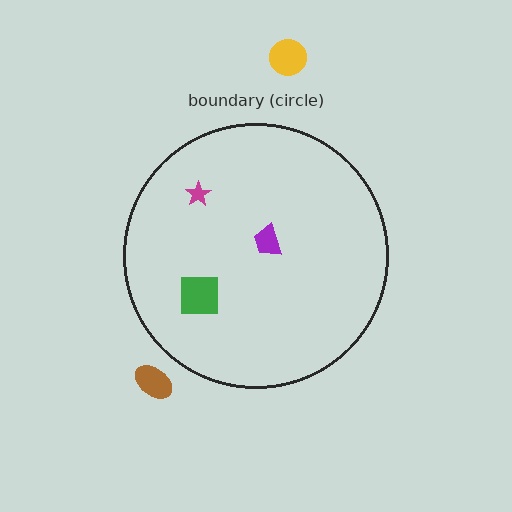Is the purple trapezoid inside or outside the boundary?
Inside.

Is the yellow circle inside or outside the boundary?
Outside.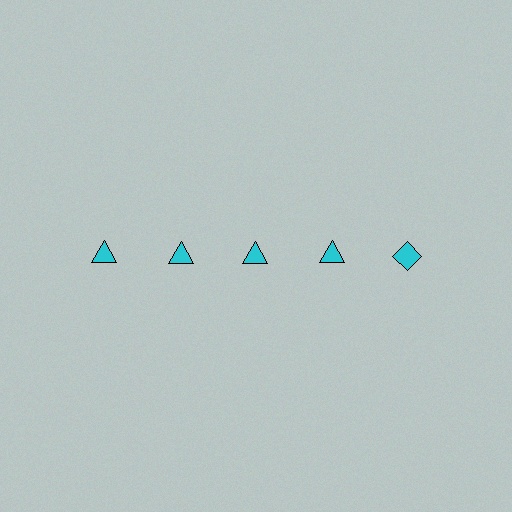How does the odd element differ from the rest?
It has a different shape: diamond instead of triangle.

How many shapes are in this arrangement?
There are 5 shapes arranged in a grid pattern.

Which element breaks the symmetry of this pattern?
The cyan diamond in the top row, rightmost column breaks the symmetry. All other shapes are cyan triangles.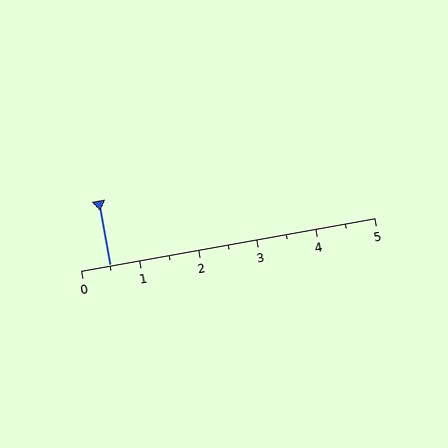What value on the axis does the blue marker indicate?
The marker indicates approximately 0.5.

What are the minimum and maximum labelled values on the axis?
The axis runs from 0 to 5.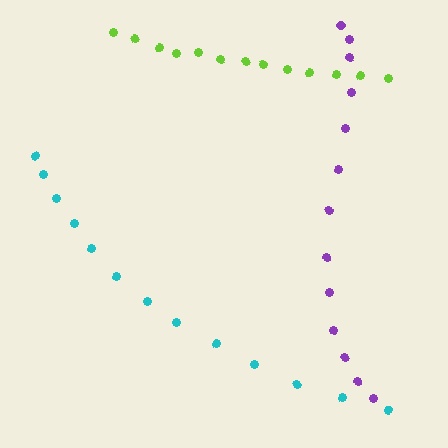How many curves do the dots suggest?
There are 3 distinct paths.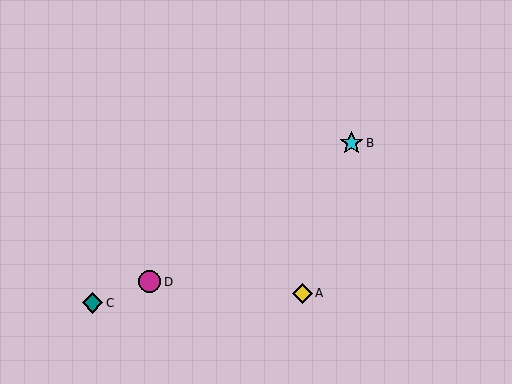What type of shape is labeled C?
Shape C is a teal diamond.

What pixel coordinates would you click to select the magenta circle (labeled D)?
Click at (150, 282) to select the magenta circle D.